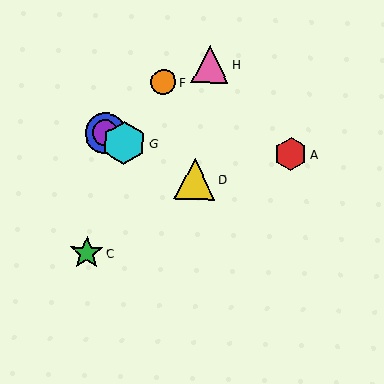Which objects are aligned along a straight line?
Objects B, D, E, G are aligned along a straight line.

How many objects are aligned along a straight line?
4 objects (B, D, E, G) are aligned along a straight line.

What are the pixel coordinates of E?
Object E is at (105, 133).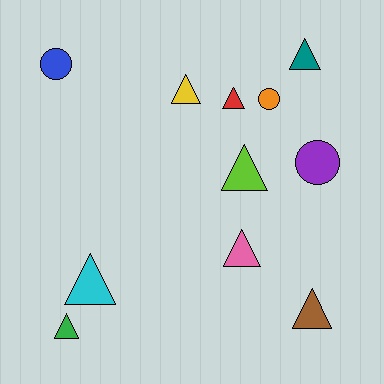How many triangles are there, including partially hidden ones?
There are 8 triangles.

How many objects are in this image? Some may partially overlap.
There are 11 objects.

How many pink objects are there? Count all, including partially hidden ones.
There is 1 pink object.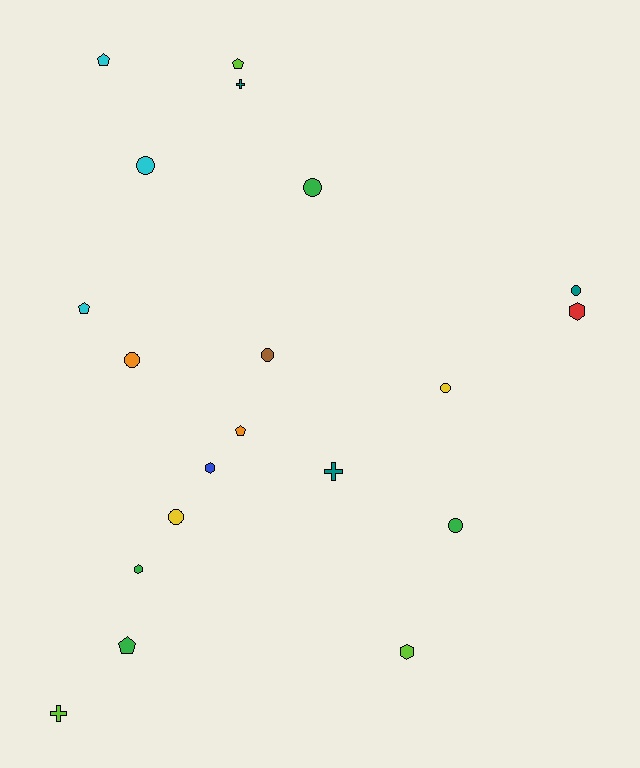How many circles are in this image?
There are 8 circles.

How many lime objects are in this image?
There are 3 lime objects.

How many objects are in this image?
There are 20 objects.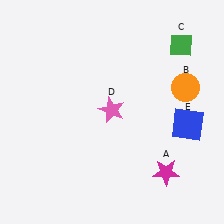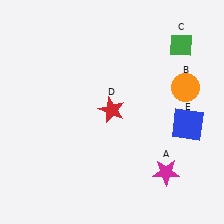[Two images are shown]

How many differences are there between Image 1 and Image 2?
There is 1 difference between the two images.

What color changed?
The star (D) changed from pink in Image 1 to red in Image 2.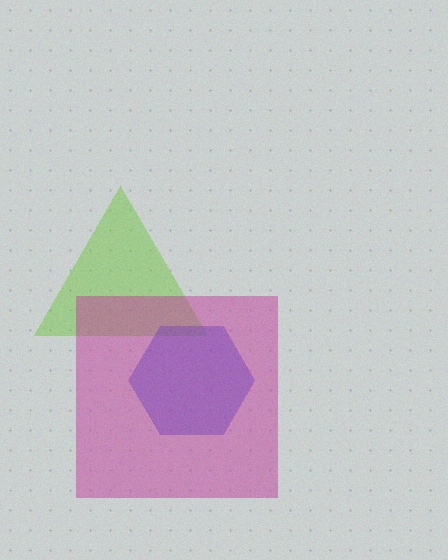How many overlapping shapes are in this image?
There are 3 overlapping shapes in the image.